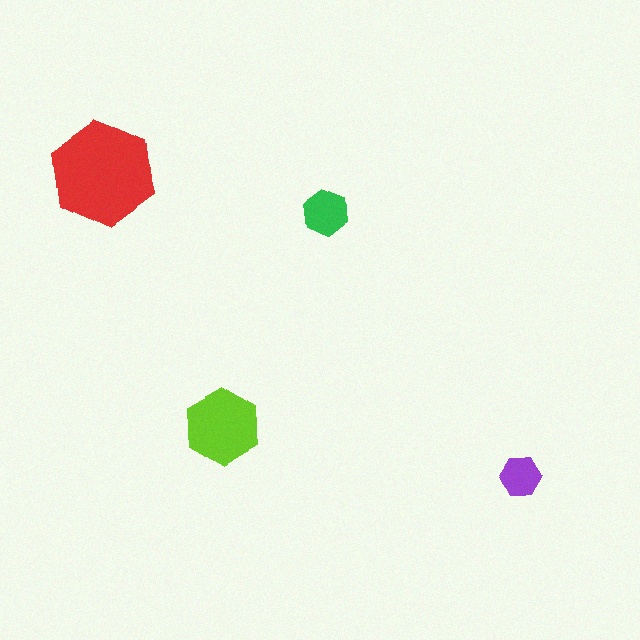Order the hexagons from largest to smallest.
the red one, the lime one, the green one, the purple one.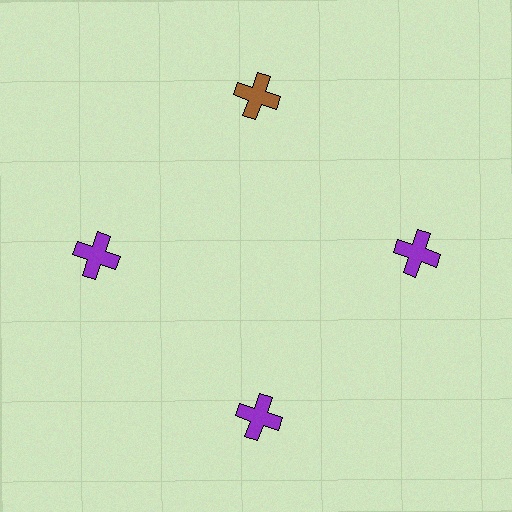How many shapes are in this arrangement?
There are 4 shapes arranged in a ring pattern.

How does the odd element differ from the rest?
It has a different color: brown instead of purple.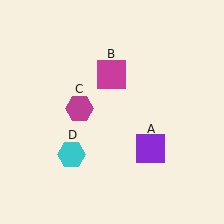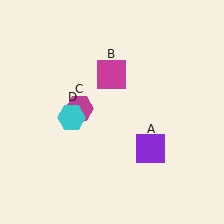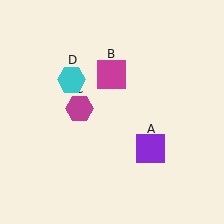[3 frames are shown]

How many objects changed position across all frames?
1 object changed position: cyan hexagon (object D).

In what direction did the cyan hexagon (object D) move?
The cyan hexagon (object D) moved up.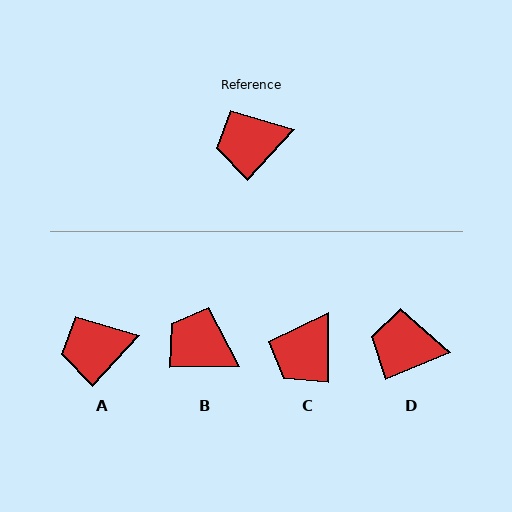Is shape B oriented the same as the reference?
No, it is off by about 47 degrees.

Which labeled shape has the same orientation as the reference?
A.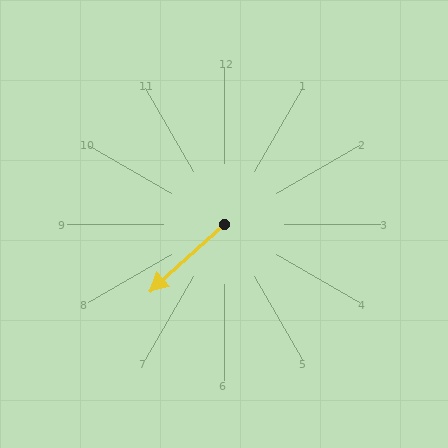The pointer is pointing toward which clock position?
Roughly 8 o'clock.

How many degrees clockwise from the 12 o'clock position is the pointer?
Approximately 228 degrees.